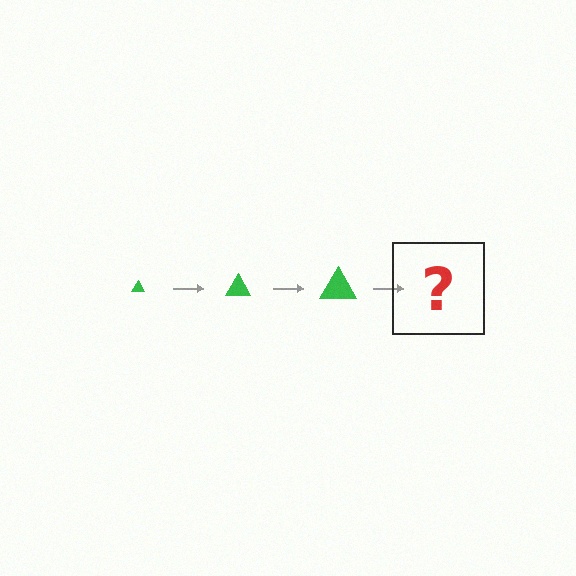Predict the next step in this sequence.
The next step is a green triangle, larger than the previous one.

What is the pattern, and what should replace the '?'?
The pattern is that the triangle gets progressively larger each step. The '?' should be a green triangle, larger than the previous one.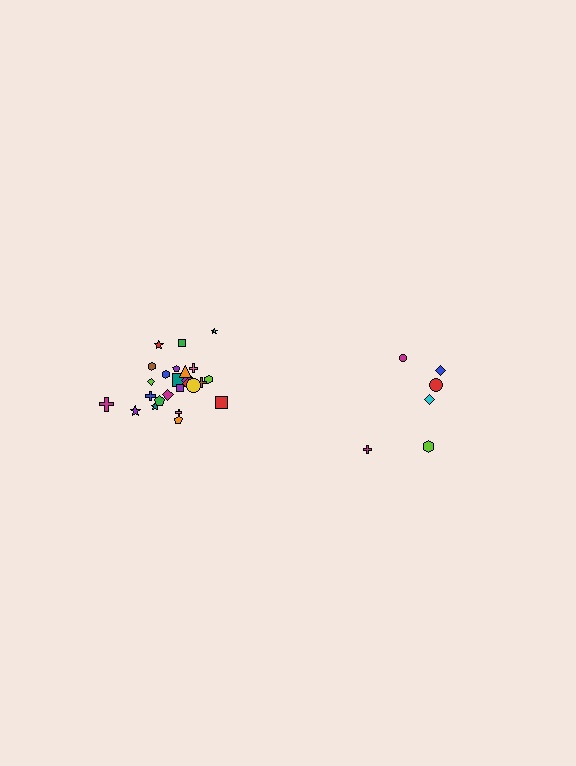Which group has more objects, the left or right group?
The left group.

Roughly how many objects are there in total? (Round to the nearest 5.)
Roughly 30 objects in total.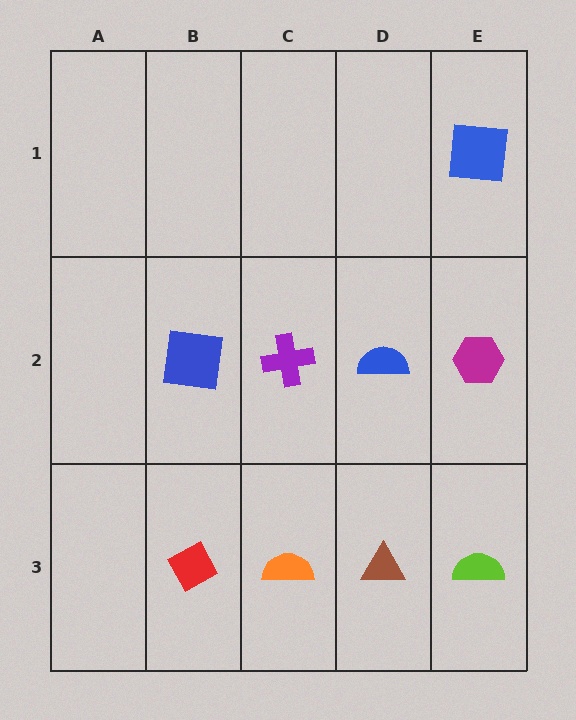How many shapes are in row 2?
4 shapes.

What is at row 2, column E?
A magenta hexagon.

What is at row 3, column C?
An orange semicircle.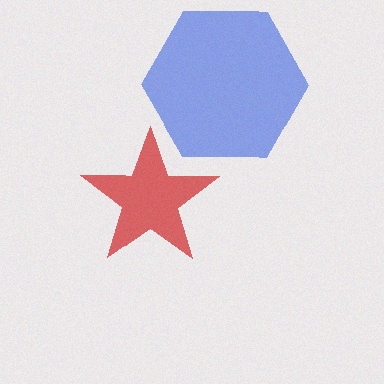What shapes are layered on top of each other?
The layered shapes are: a red star, a blue hexagon.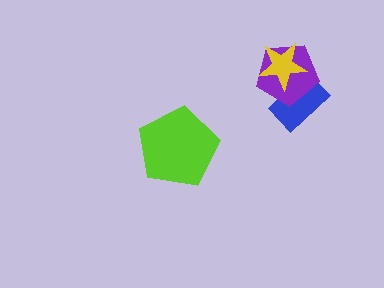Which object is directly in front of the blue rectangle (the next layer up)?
The purple pentagon is directly in front of the blue rectangle.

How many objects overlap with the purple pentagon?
2 objects overlap with the purple pentagon.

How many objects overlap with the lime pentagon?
0 objects overlap with the lime pentagon.